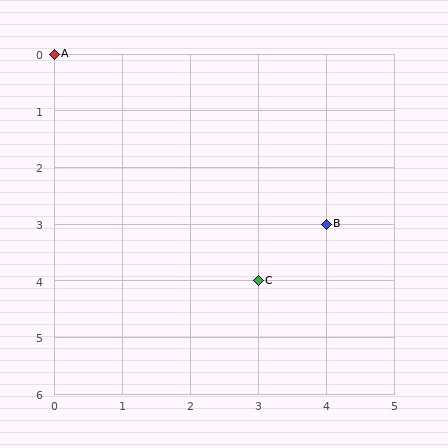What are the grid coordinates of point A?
Point A is at grid coordinates (0, 0).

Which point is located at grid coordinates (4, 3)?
Point B is at (4, 3).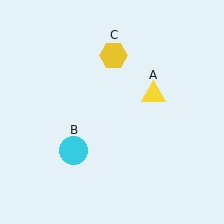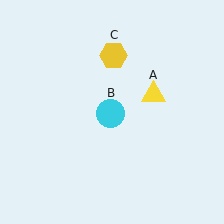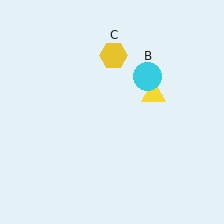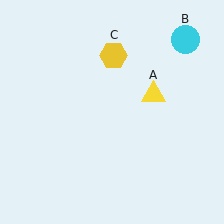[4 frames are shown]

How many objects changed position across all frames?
1 object changed position: cyan circle (object B).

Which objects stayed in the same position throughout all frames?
Yellow triangle (object A) and yellow hexagon (object C) remained stationary.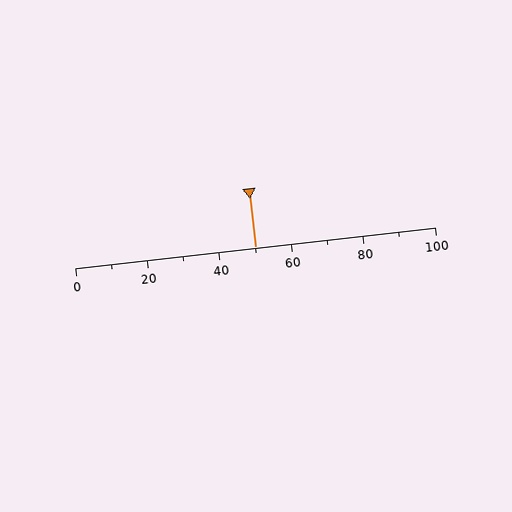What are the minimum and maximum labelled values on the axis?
The axis runs from 0 to 100.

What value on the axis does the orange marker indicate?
The marker indicates approximately 50.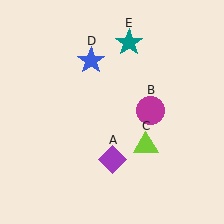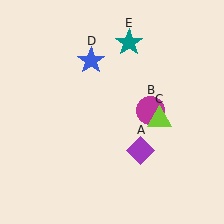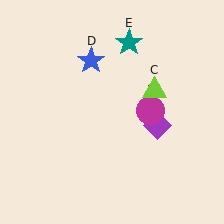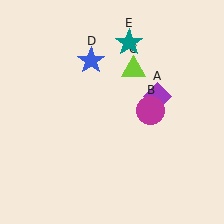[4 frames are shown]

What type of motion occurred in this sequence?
The purple diamond (object A), lime triangle (object C) rotated counterclockwise around the center of the scene.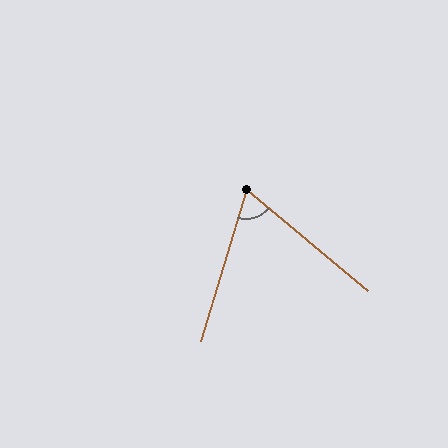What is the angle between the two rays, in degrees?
Approximately 67 degrees.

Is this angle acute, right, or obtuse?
It is acute.